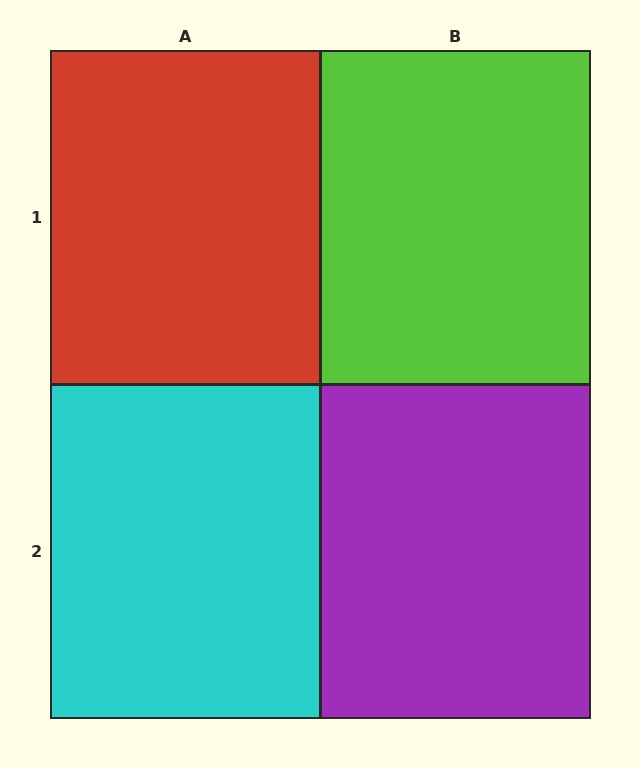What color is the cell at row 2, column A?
Cyan.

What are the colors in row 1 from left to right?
Red, lime.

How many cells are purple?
1 cell is purple.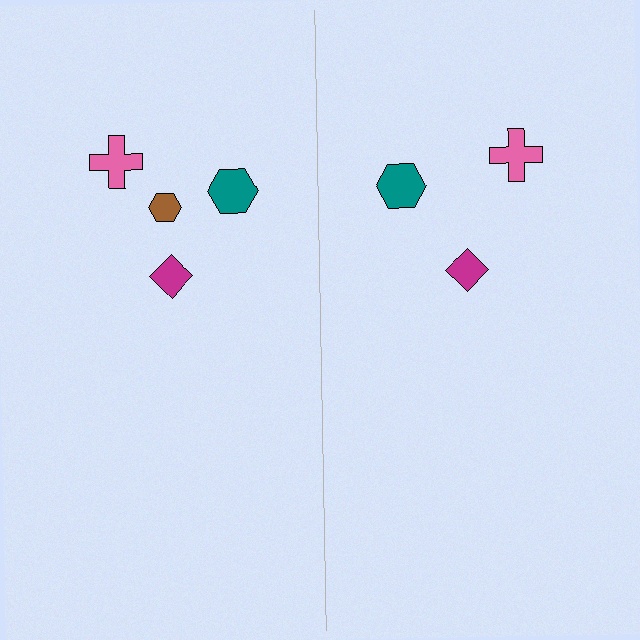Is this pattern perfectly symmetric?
No, the pattern is not perfectly symmetric. A brown hexagon is missing from the right side.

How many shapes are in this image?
There are 7 shapes in this image.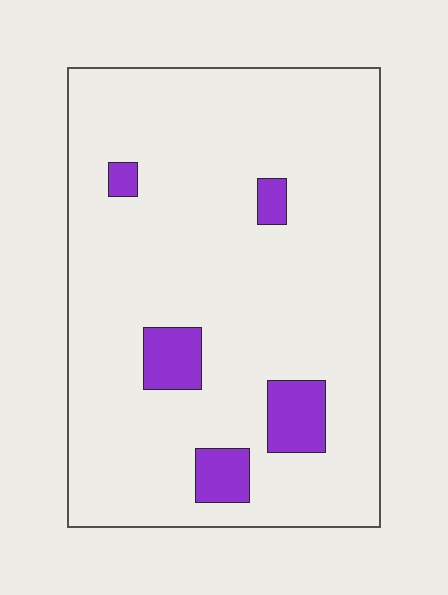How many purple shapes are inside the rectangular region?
5.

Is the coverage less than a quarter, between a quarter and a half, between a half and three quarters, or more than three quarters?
Less than a quarter.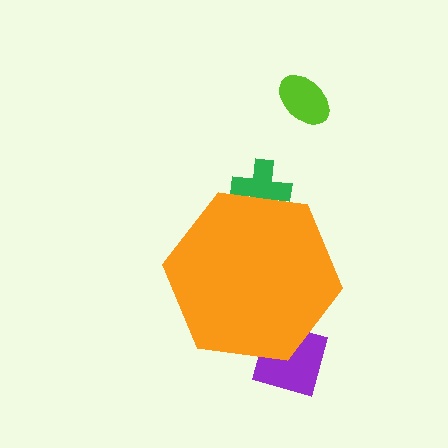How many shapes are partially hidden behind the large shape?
2 shapes are partially hidden.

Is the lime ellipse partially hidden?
No, the lime ellipse is fully visible.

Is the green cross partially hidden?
Yes, the green cross is partially hidden behind the orange hexagon.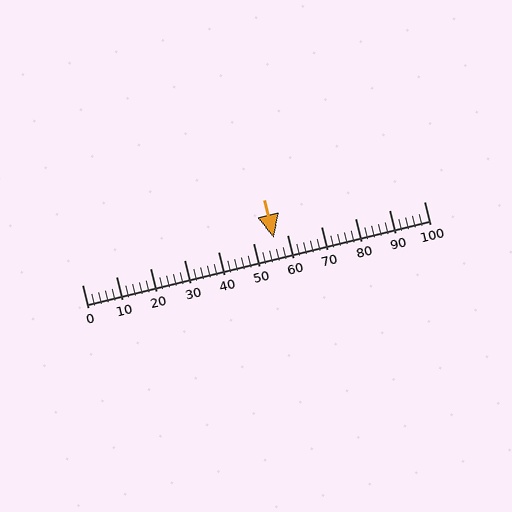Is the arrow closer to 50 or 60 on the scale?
The arrow is closer to 60.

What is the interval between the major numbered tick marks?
The major tick marks are spaced 10 units apart.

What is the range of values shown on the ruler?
The ruler shows values from 0 to 100.